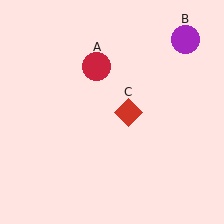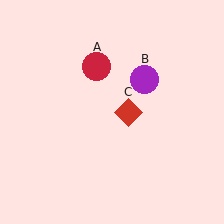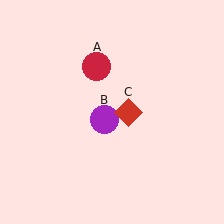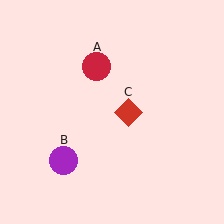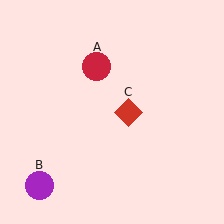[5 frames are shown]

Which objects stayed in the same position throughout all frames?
Red circle (object A) and red diamond (object C) remained stationary.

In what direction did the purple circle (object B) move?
The purple circle (object B) moved down and to the left.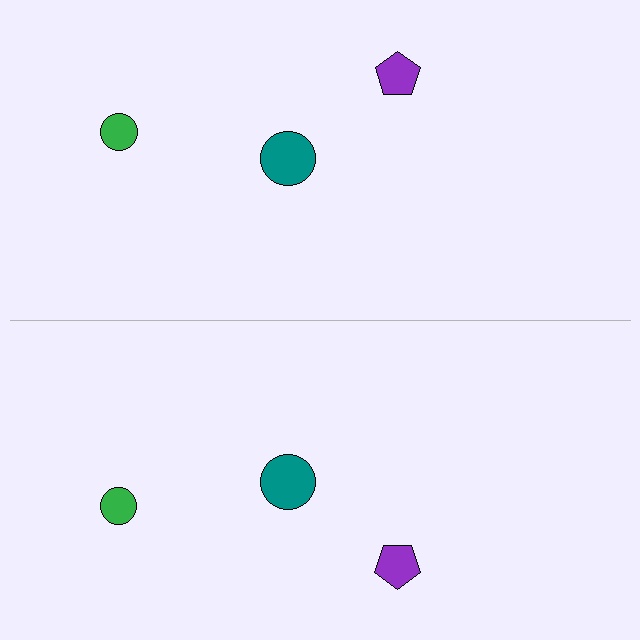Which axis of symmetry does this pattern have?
The pattern has a horizontal axis of symmetry running through the center of the image.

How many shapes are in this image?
There are 6 shapes in this image.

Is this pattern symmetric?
Yes, this pattern has bilateral (reflection) symmetry.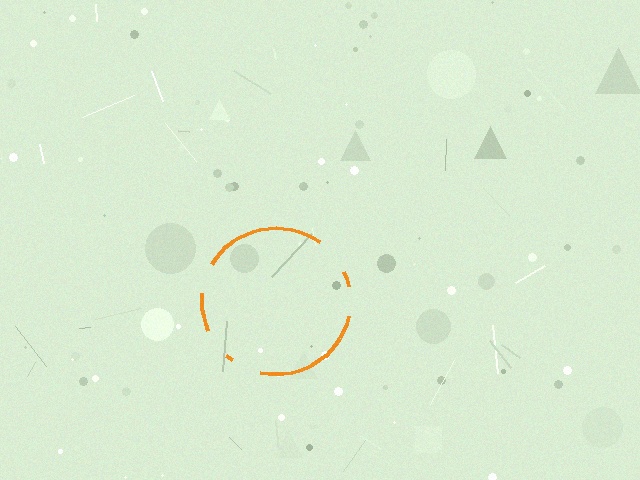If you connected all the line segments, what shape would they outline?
They would outline a circle.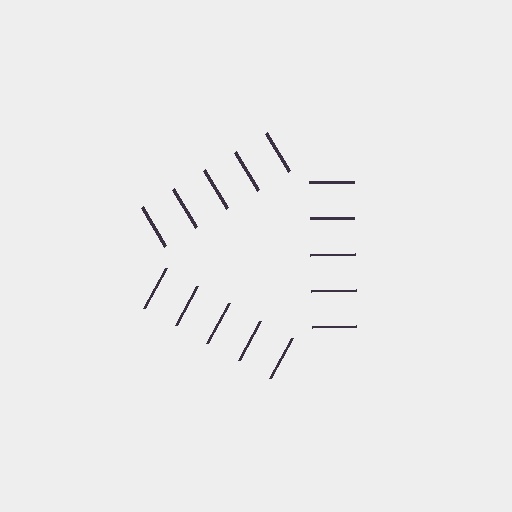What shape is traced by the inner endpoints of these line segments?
An illusory triangle — the line segments terminate on its edges but no continuous stroke is drawn.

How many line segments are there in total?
15 — 5 along each of the 3 edges.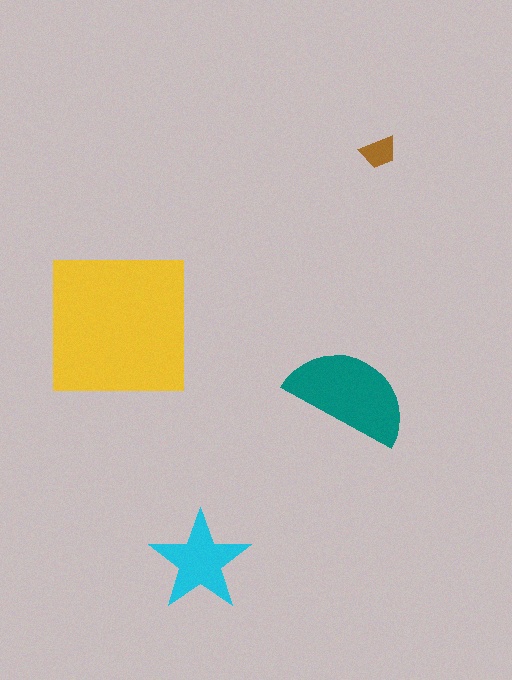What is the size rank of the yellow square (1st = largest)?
1st.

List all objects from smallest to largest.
The brown trapezoid, the cyan star, the teal semicircle, the yellow square.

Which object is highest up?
The brown trapezoid is topmost.